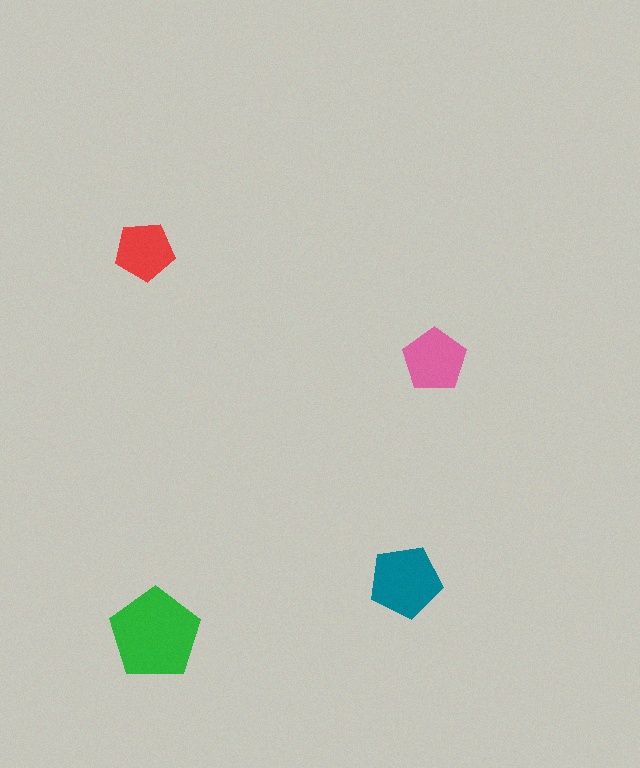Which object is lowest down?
The green pentagon is bottommost.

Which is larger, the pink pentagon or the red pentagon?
The pink one.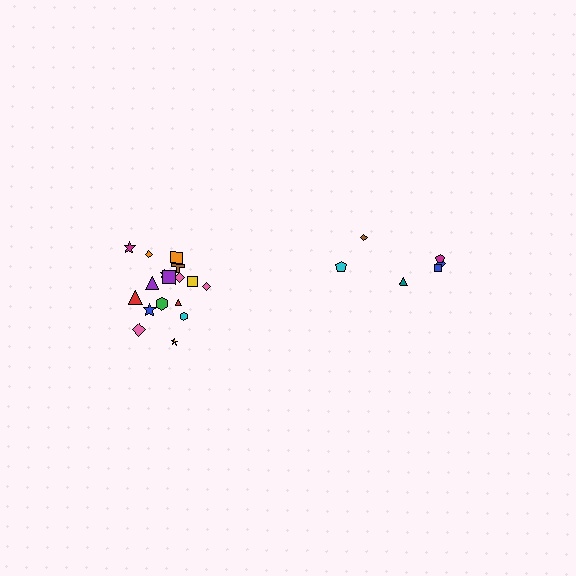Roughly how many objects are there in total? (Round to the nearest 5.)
Roughly 25 objects in total.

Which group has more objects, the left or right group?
The left group.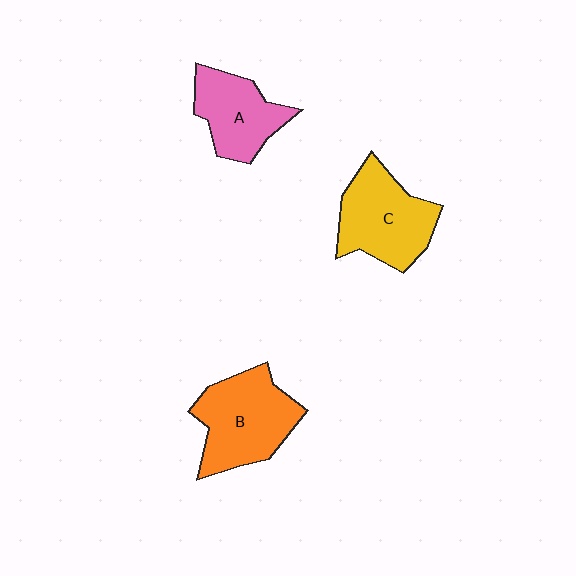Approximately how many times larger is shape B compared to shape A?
Approximately 1.3 times.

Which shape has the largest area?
Shape B (orange).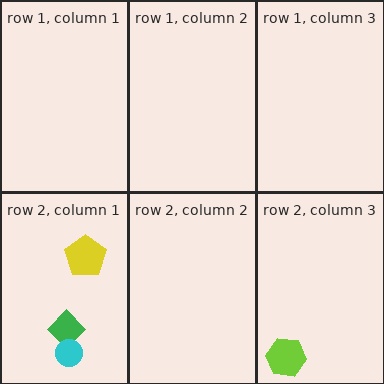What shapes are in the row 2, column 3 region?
The lime hexagon.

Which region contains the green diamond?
The row 2, column 1 region.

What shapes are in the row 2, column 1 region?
The yellow pentagon, the green diamond, the cyan circle.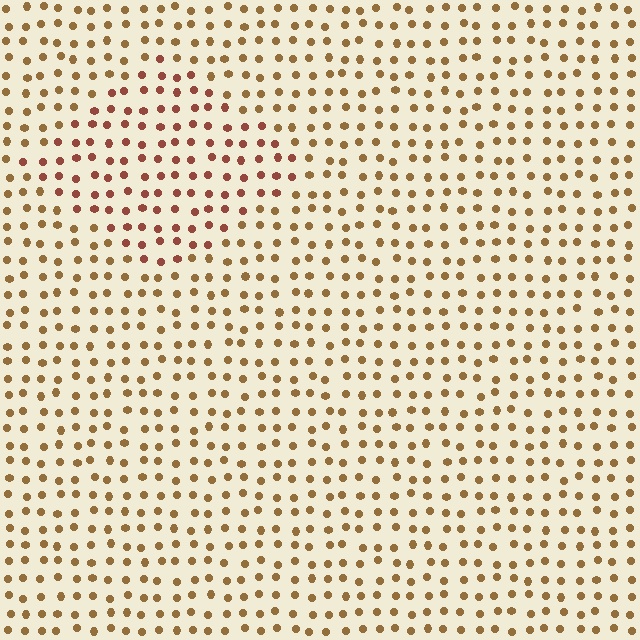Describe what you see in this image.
The image is filled with small brown elements in a uniform arrangement. A diamond-shaped region is visible where the elements are tinted to a slightly different hue, forming a subtle color boundary.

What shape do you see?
I see a diamond.